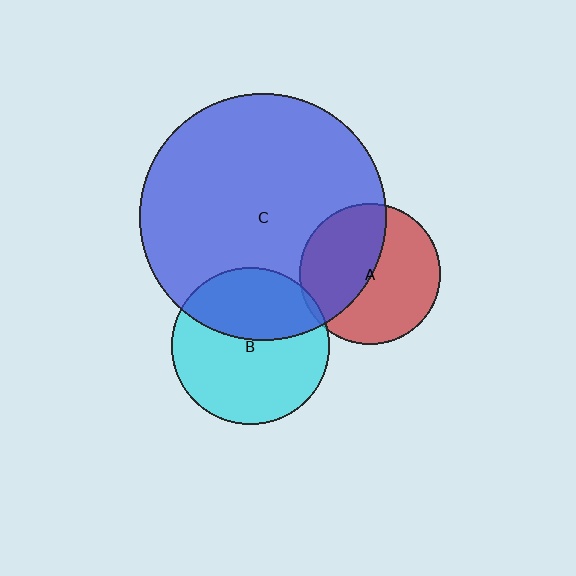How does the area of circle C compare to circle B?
Approximately 2.5 times.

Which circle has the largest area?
Circle C (blue).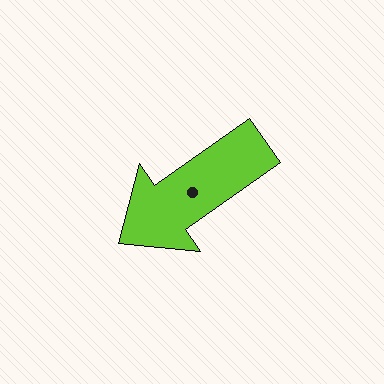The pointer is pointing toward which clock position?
Roughly 8 o'clock.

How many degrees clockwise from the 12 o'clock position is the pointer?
Approximately 235 degrees.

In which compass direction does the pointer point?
Southwest.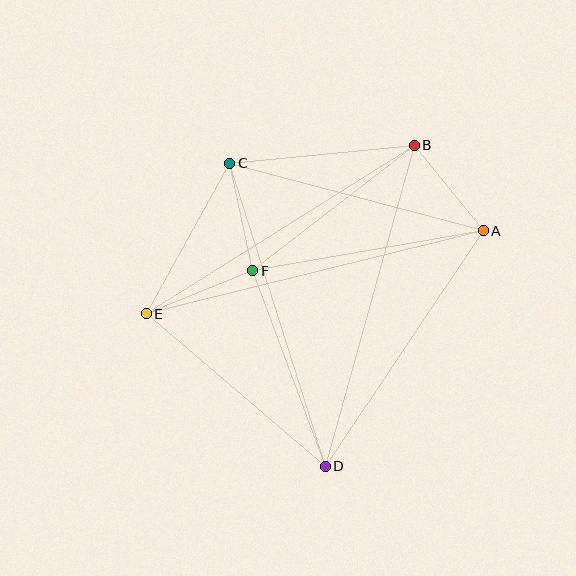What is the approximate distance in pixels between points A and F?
The distance between A and F is approximately 234 pixels.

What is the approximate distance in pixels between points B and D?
The distance between B and D is approximately 333 pixels.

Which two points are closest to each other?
Points A and B are closest to each other.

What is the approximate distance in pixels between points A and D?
The distance between A and D is approximately 284 pixels.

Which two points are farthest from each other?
Points A and E are farthest from each other.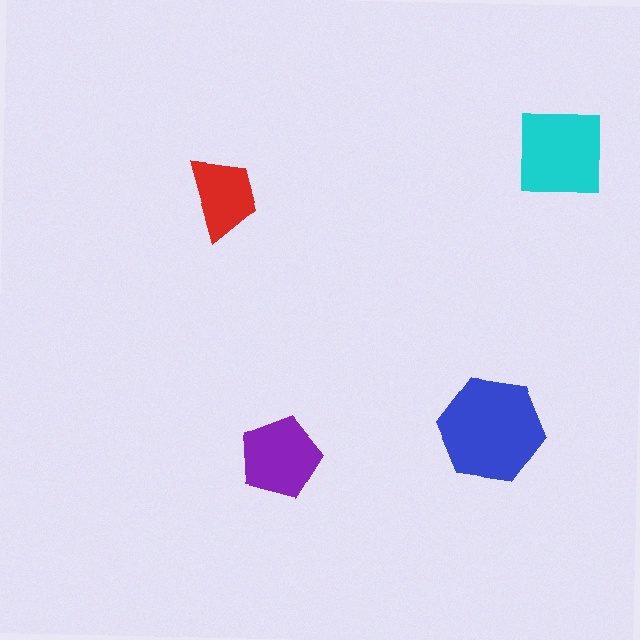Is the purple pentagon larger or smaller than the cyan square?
Smaller.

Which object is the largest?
The blue hexagon.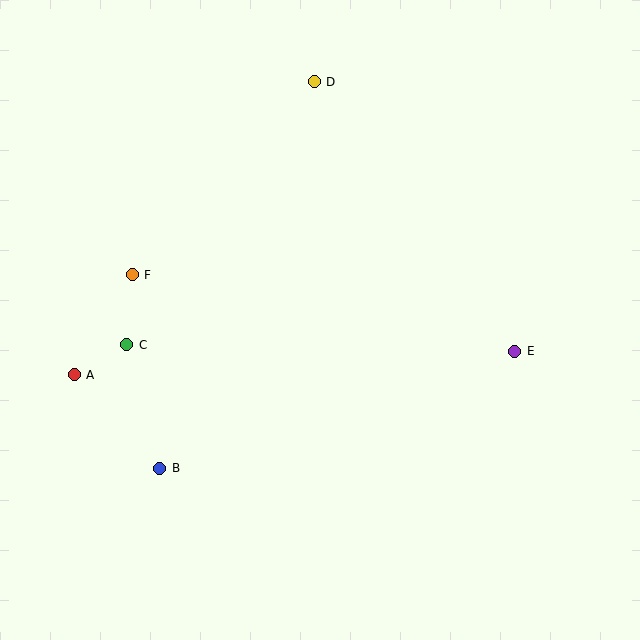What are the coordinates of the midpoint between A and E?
The midpoint between A and E is at (295, 363).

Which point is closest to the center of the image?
Point F at (132, 275) is closest to the center.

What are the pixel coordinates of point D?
Point D is at (314, 82).